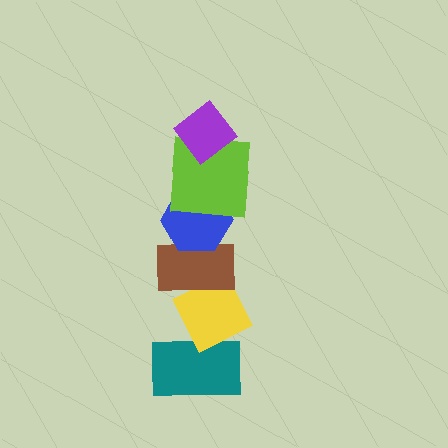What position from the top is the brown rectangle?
The brown rectangle is 4th from the top.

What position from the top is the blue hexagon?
The blue hexagon is 3rd from the top.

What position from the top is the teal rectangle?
The teal rectangle is 6th from the top.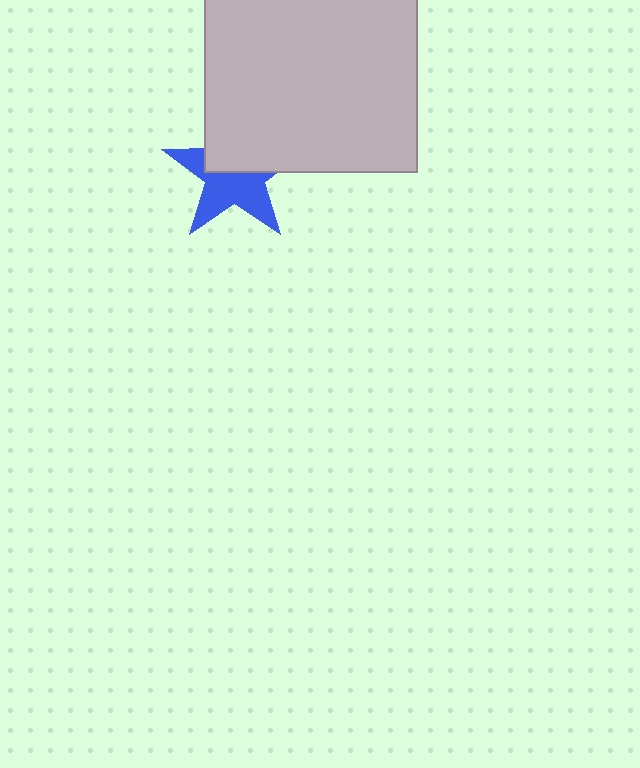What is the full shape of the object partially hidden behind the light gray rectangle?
The partially hidden object is a blue star.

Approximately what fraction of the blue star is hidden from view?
Roughly 46% of the blue star is hidden behind the light gray rectangle.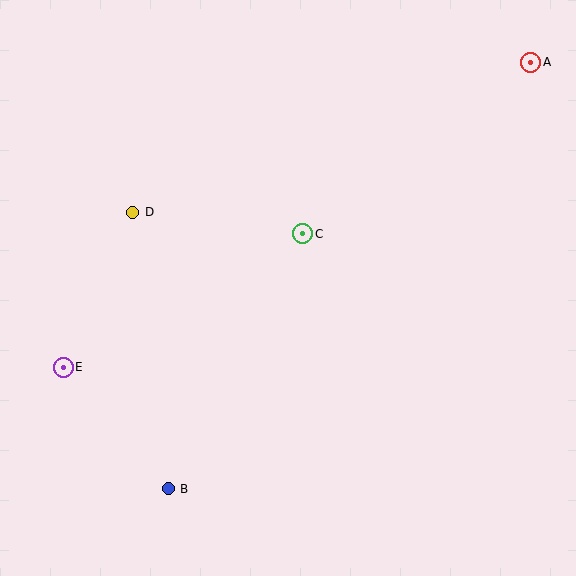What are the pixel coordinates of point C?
Point C is at (303, 234).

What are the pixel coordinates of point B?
Point B is at (168, 489).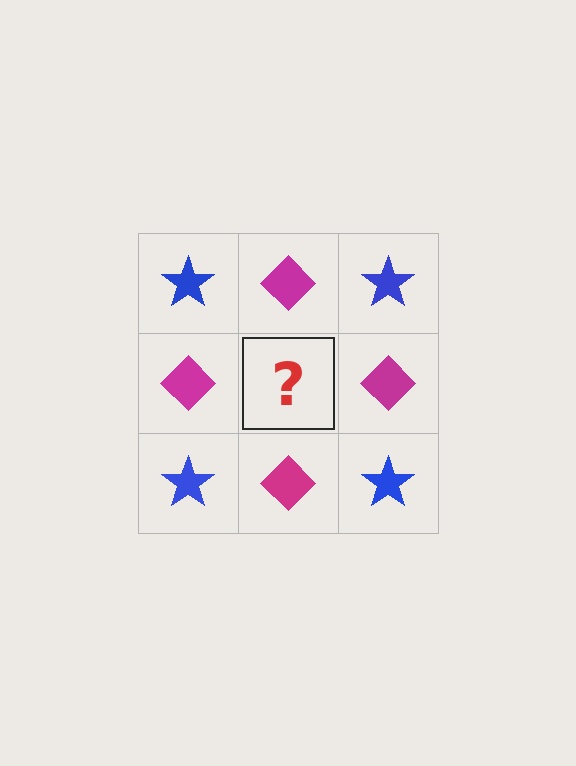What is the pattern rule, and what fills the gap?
The rule is that it alternates blue star and magenta diamond in a checkerboard pattern. The gap should be filled with a blue star.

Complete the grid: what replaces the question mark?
The question mark should be replaced with a blue star.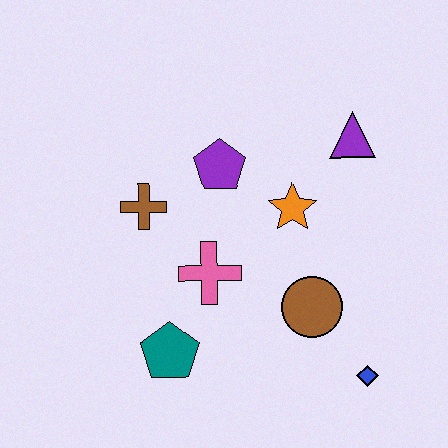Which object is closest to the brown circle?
The blue diamond is closest to the brown circle.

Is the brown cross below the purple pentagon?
Yes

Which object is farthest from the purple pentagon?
The blue diamond is farthest from the purple pentagon.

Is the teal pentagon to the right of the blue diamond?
No